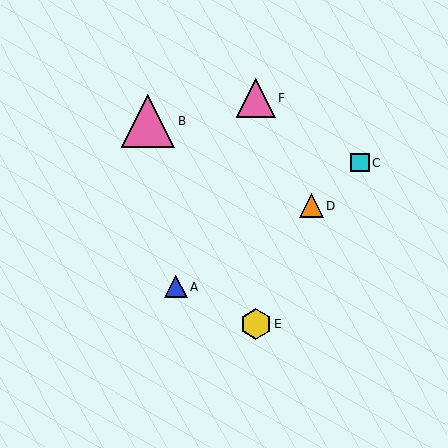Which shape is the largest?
The pink triangle (labeled B) is the largest.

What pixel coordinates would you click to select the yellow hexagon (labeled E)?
Click at (256, 324) to select the yellow hexagon E.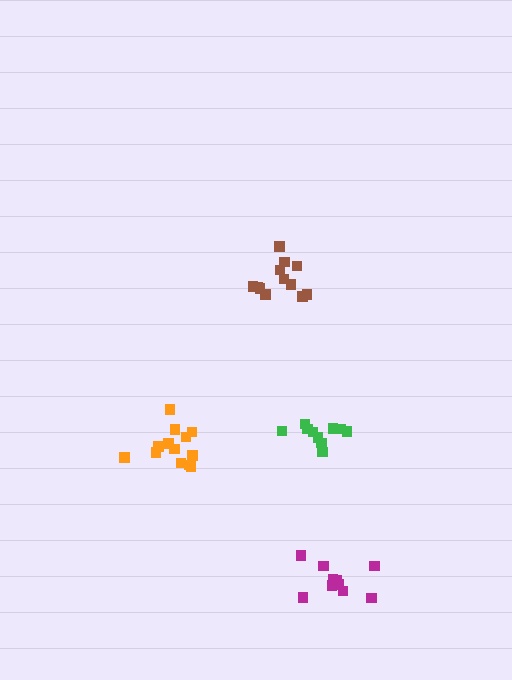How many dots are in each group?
Group 1: 11 dots, Group 2: 10 dots, Group 3: 12 dots, Group 4: 13 dots (46 total).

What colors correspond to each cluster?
The clusters are colored: magenta, green, brown, orange.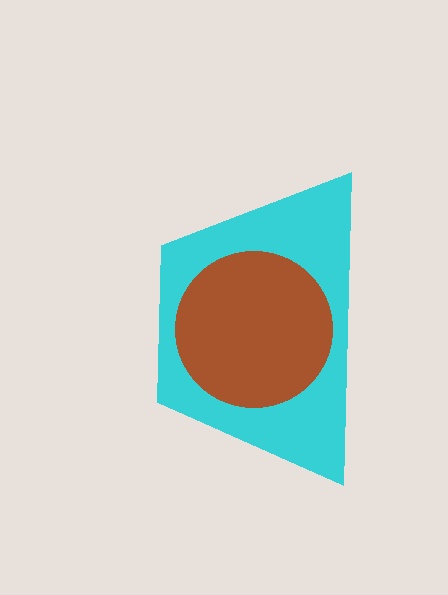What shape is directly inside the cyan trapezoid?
The brown circle.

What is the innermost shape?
The brown circle.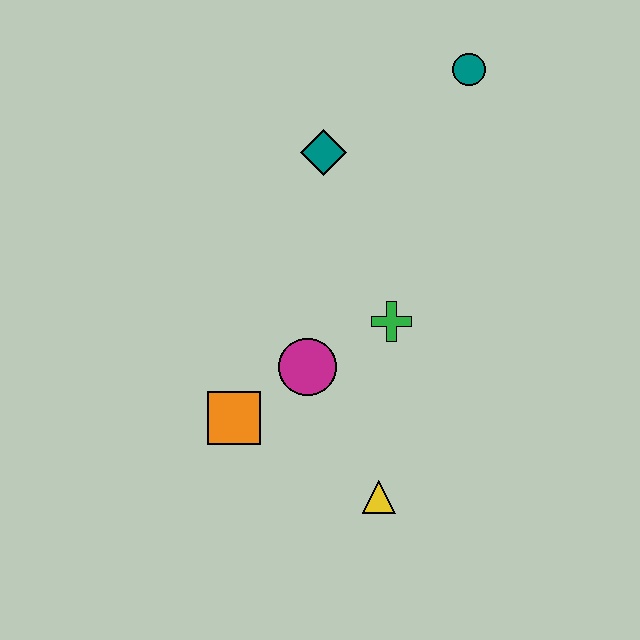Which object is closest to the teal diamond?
The teal circle is closest to the teal diamond.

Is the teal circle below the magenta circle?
No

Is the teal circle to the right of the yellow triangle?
Yes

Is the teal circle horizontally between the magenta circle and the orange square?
No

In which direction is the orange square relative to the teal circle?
The orange square is below the teal circle.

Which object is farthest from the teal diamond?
The yellow triangle is farthest from the teal diamond.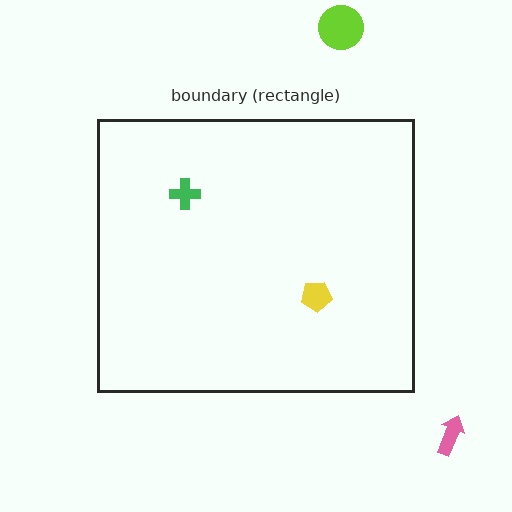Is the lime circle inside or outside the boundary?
Outside.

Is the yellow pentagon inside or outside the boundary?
Inside.